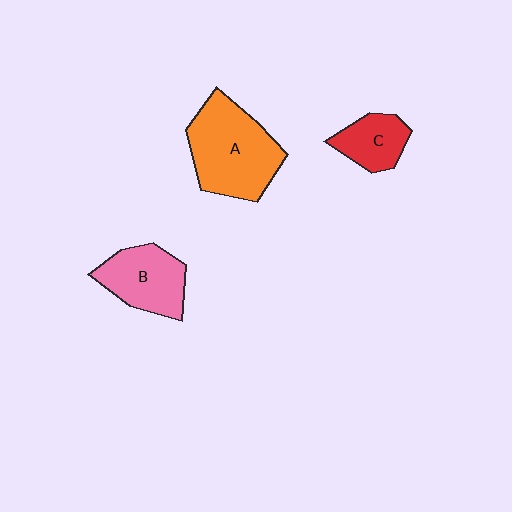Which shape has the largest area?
Shape A (orange).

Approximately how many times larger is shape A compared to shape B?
Approximately 1.5 times.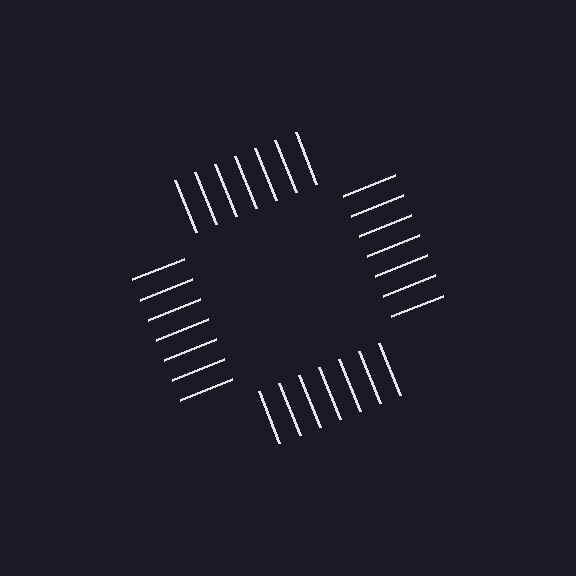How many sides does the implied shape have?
4 sides — the line-ends trace a square.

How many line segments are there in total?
28 — 7 along each of the 4 edges.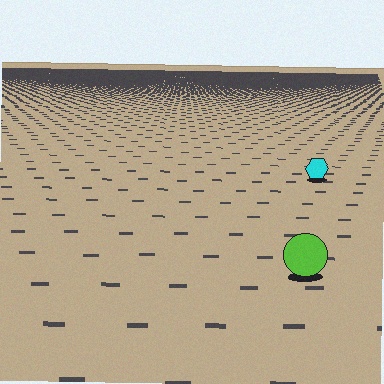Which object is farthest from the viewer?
The cyan hexagon is farthest from the viewer. It appears smaller and the ground texture around it is denser.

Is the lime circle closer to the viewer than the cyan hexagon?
Yes. The lime circle is closer — you can tell from the texture gradient: the ground texture is coarser near it.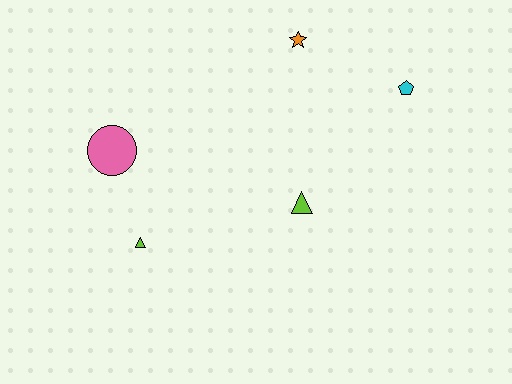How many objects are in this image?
There are 5 objects.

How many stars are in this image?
There is 1 star.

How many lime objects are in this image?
There are 2 lime objects.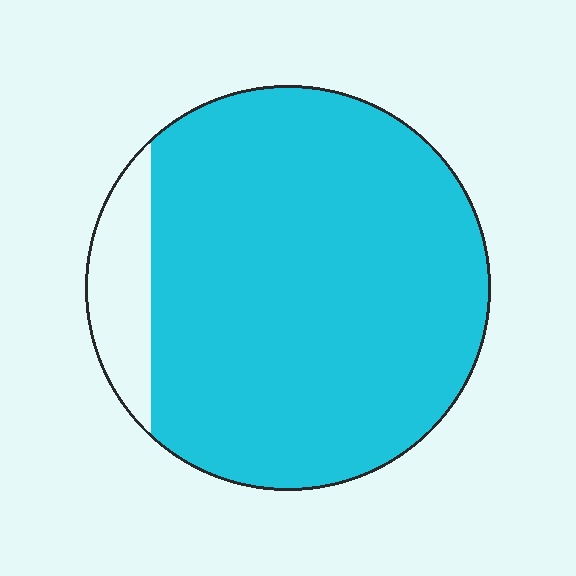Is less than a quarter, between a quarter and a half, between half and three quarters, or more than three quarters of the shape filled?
More than three quarters.